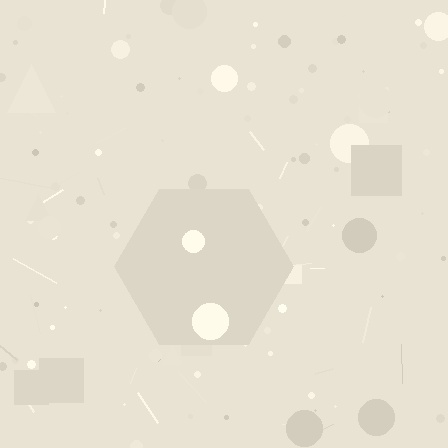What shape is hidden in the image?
A hexagon is hidden in the image.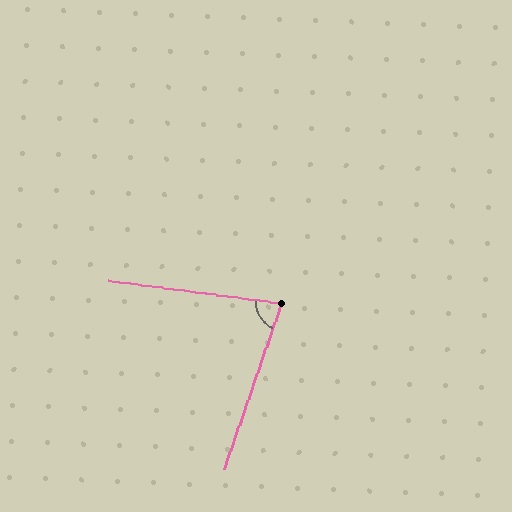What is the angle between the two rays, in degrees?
Approximately 79 degrees.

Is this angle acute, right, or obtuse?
It is acute.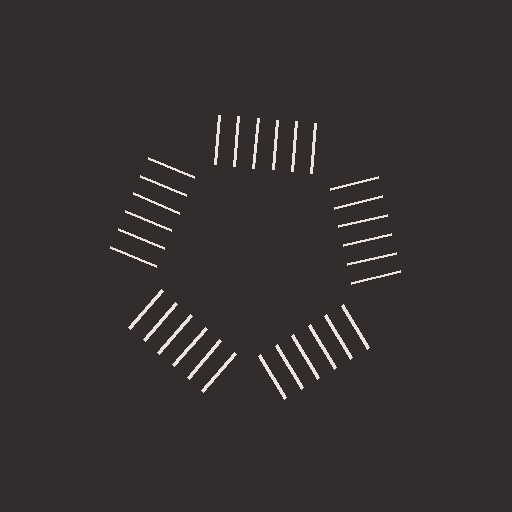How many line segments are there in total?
30 — 6 along each of the 5 edges.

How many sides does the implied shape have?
5 sides — the line-ends trace a pentagon.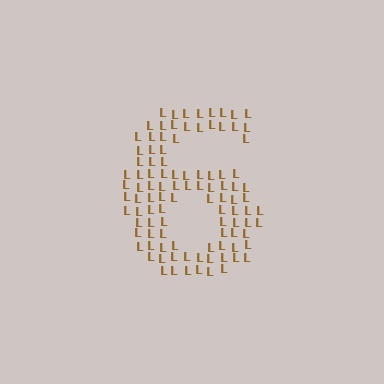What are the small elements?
The small elements are letter L's.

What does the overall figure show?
The overall figure shows the digit 6.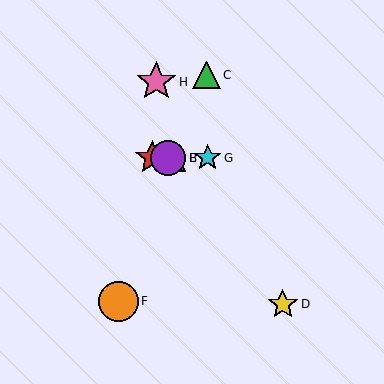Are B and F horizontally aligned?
No, B is at y≈158 and F is at y≈301.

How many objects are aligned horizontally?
4 objects (A, B, E, G) are aligned horizontally.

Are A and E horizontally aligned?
Yes, both are at y≈158.